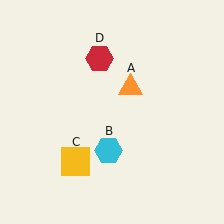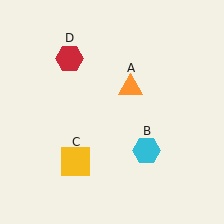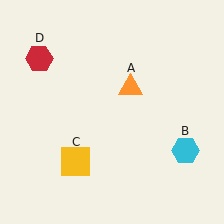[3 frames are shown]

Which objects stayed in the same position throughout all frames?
Orange triangle (object A) and yellow square (object C) remained stationary.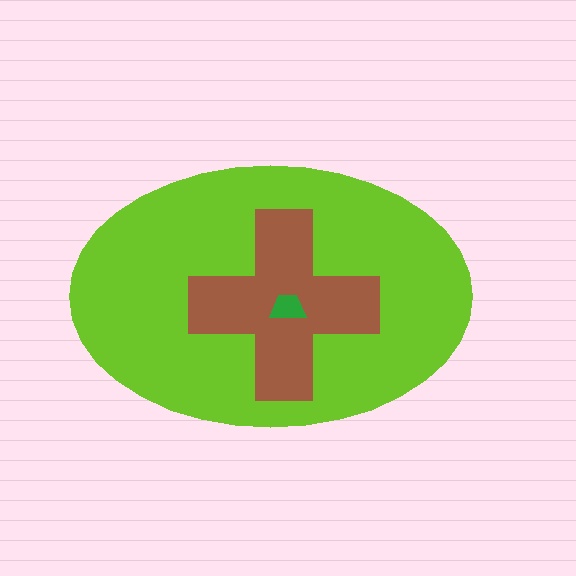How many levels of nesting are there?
3.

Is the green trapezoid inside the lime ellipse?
Yes.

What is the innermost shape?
The green trapezoid.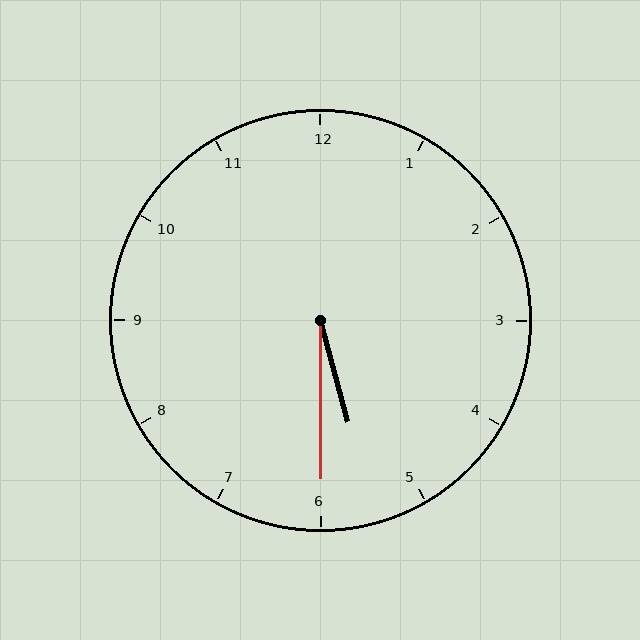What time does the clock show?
5:30.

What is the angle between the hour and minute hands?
Approximately 15 degrees.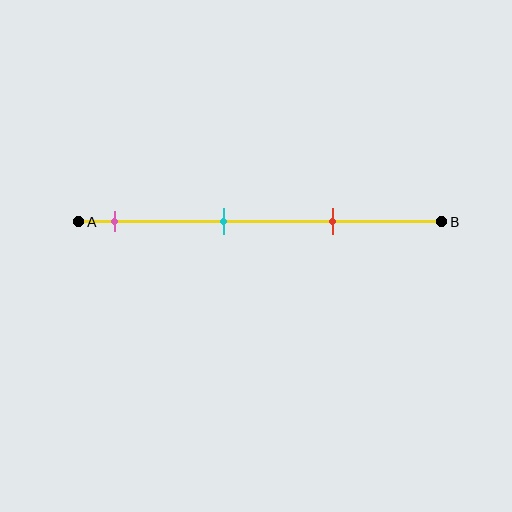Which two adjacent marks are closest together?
The cyan and red marks are the closest adjacent pair.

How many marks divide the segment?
There are 3 marks dividing the segment.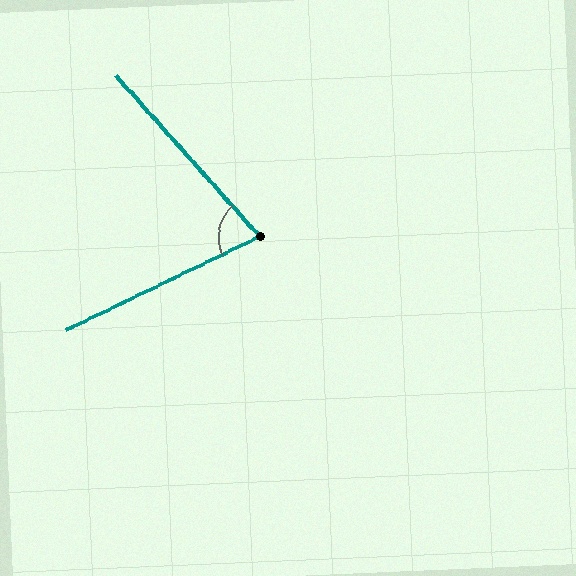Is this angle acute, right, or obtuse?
It is acute.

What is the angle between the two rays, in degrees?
Approximately 74 degrees.